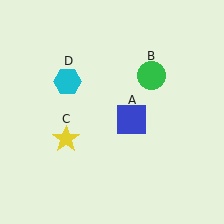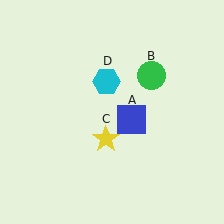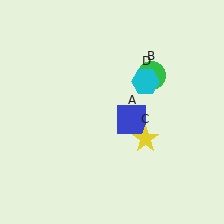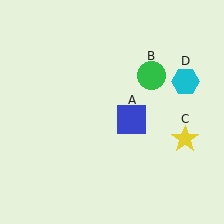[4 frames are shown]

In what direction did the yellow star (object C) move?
The yellow star (object C) moved right.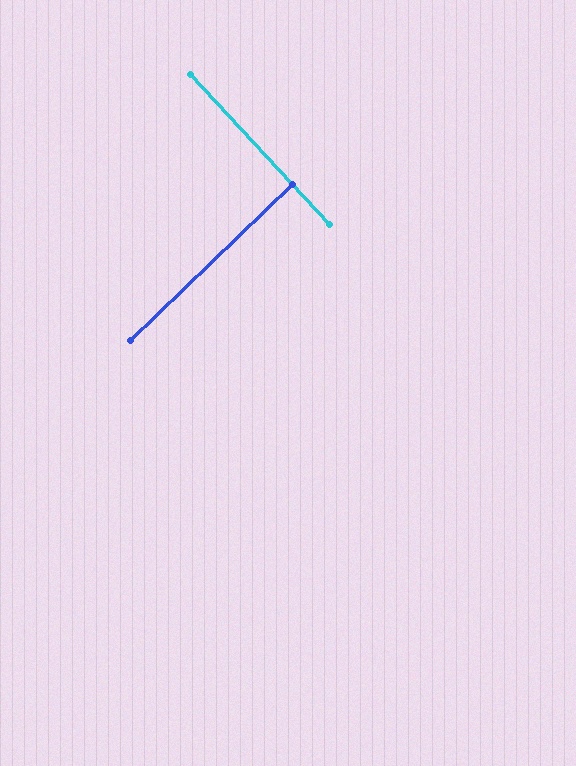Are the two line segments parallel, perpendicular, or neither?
Perpendicular — they meet at approximately 89°.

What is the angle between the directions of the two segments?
Approximately 89 degrees.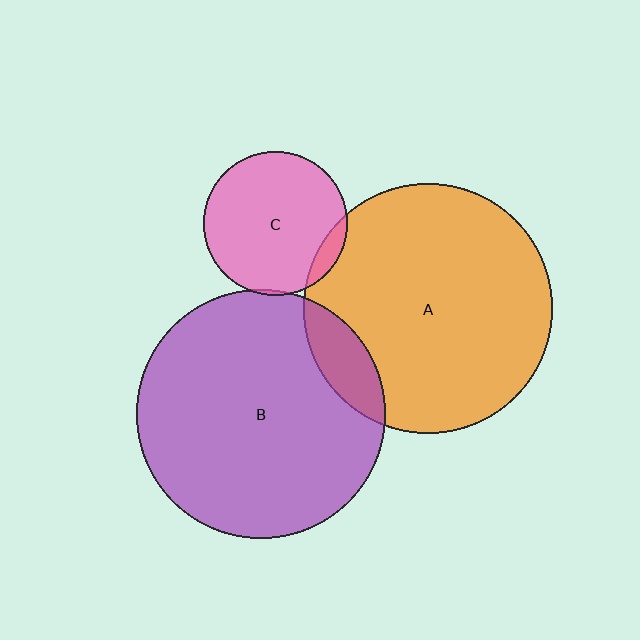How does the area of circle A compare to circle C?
Approximately 3.0 times.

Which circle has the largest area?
Circle B (purple).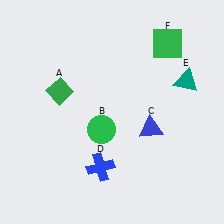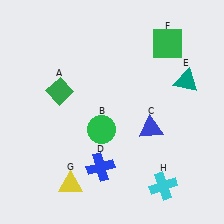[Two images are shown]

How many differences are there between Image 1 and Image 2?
There are 2 differences between the two images.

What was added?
A yellow triangle (G), a cyan cross (H) were added in Image 2.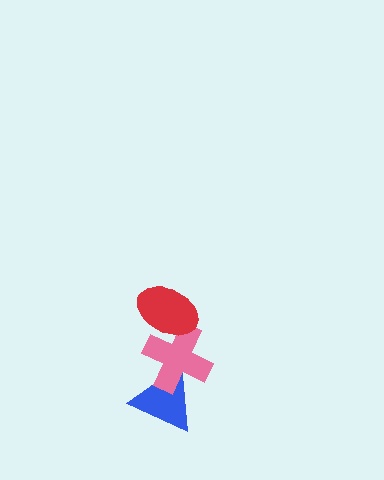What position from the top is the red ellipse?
The red ellipse is 1st from the top.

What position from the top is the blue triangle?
The blue triangle is 3rd from the top.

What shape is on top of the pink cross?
The red ellipse is on top of the pink cross.